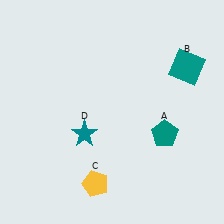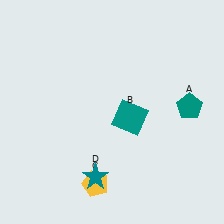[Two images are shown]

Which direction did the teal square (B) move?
The teal square (B) moved left.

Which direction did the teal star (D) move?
The teal star (D) moved down.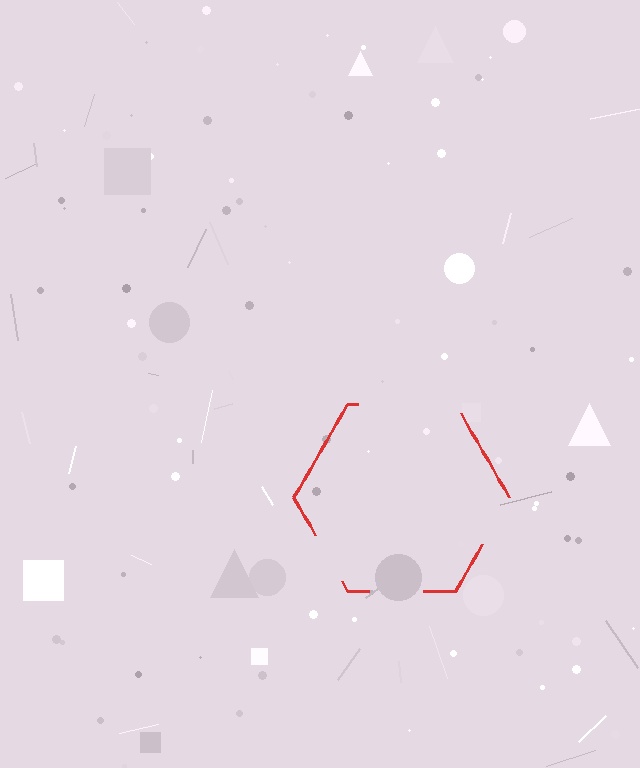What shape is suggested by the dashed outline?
The dashed outline suggests a hexagon.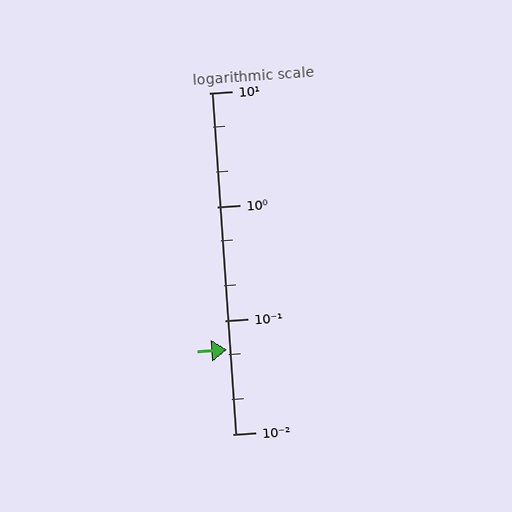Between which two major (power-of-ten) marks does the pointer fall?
The pointer is between 0.01 and 0.1.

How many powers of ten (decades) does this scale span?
The scale spans 3 decades, from 0.01 to 10.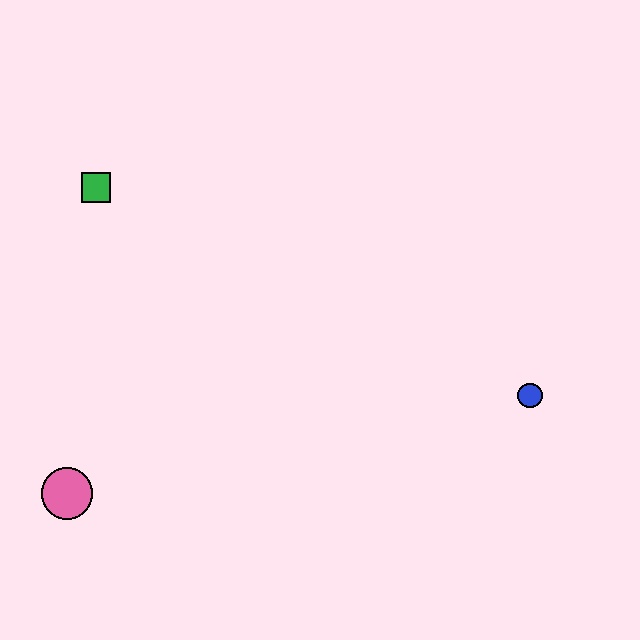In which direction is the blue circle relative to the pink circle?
The blue circle is to the right of the pink circle.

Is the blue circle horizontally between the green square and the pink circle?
No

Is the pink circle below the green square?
Yes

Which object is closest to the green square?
The pink circle is closest to the green square.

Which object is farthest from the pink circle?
The blue circle is farthest from the pink circle.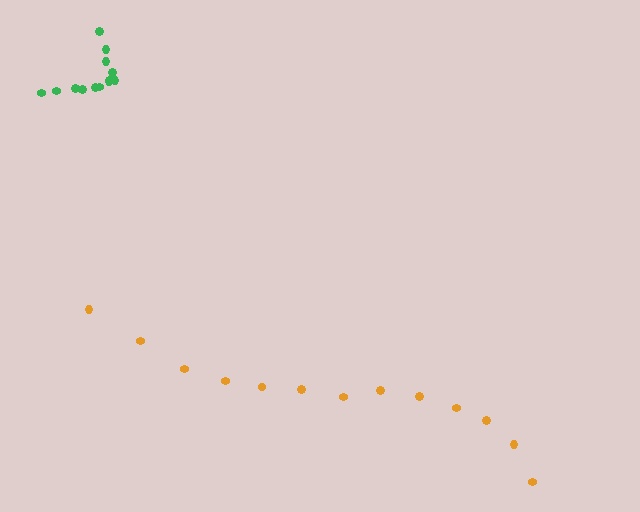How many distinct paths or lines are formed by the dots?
There are 2 distinct paths.